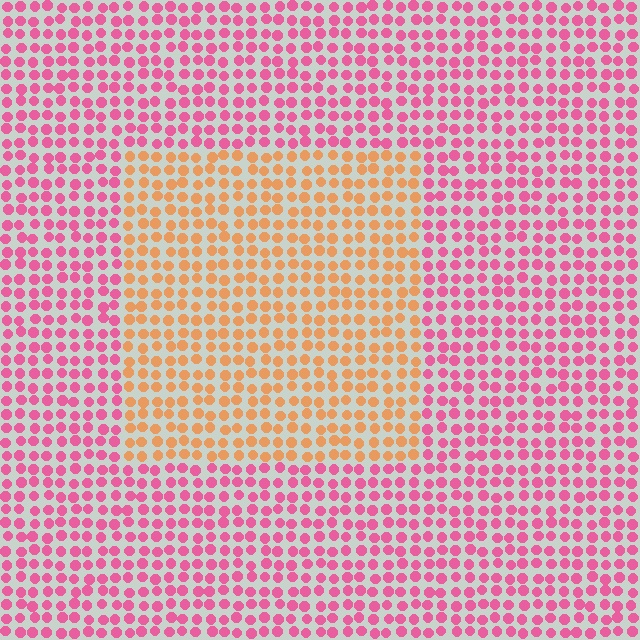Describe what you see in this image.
The image is filled with small pink elements in a uniform arrangement. A rectangle-shaped region is visible where the elements are tinted to a slightly different hue, forming a subtle color boundary.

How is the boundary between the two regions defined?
The boundary is defined purely by a slight shift in hue (about 54 degrees). Spacing, size, and orientation are identical on both sides.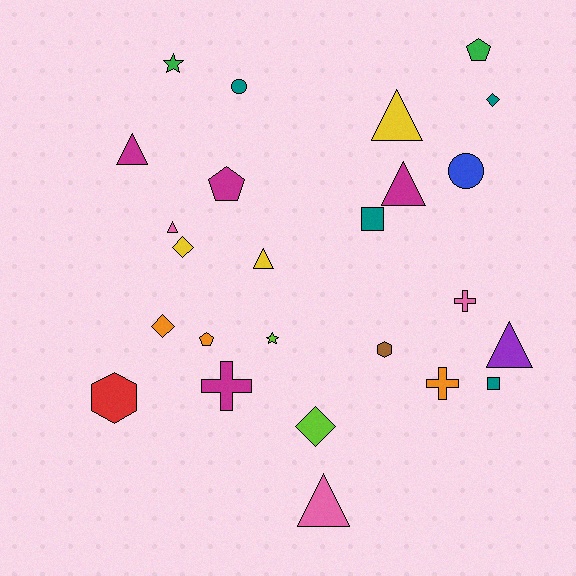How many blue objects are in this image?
There is 1 blue object.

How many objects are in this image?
There are 25 objects.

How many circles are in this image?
There are 2 circles.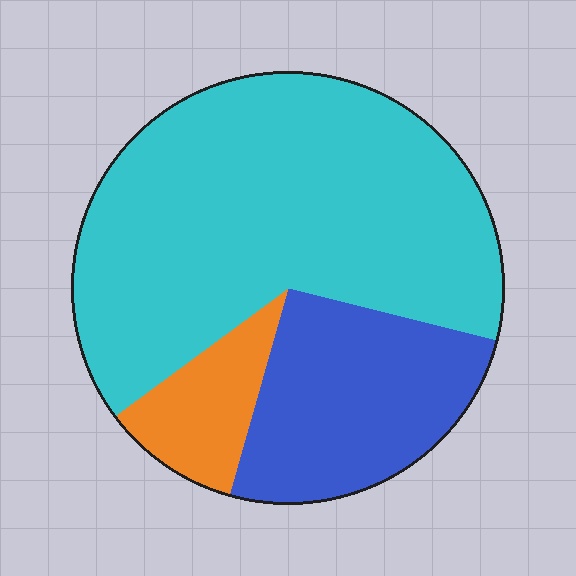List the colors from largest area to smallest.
From largest to smallest: cyan, blue, orange.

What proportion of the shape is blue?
Blue takes up about one quarter (1/4) of the shape.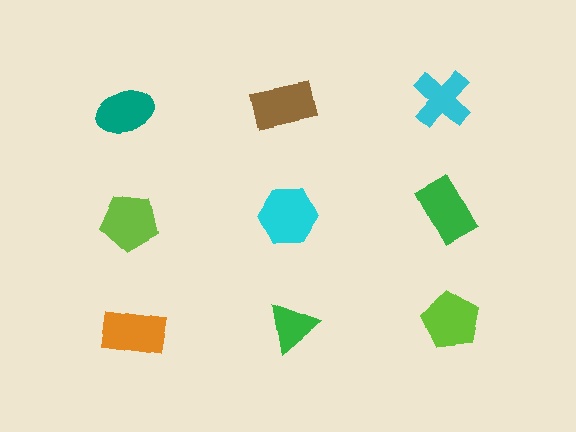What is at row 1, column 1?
A teal ellipse.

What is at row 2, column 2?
A cyan hexagon.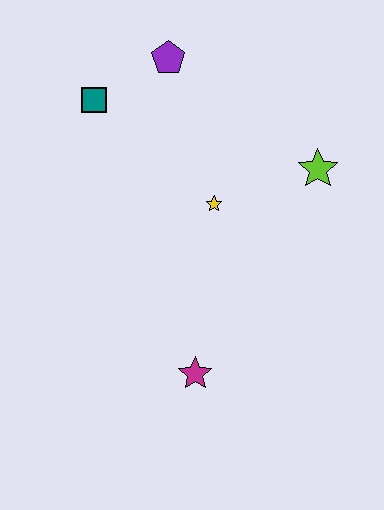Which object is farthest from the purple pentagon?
The magenta star is farthest from the purple pentagon.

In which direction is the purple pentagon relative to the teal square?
The purple pentagon is to the right of the teal square.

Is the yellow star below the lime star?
Yes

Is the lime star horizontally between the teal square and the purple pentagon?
No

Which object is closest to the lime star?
The yellow star is closest to the lime star.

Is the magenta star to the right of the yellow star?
No